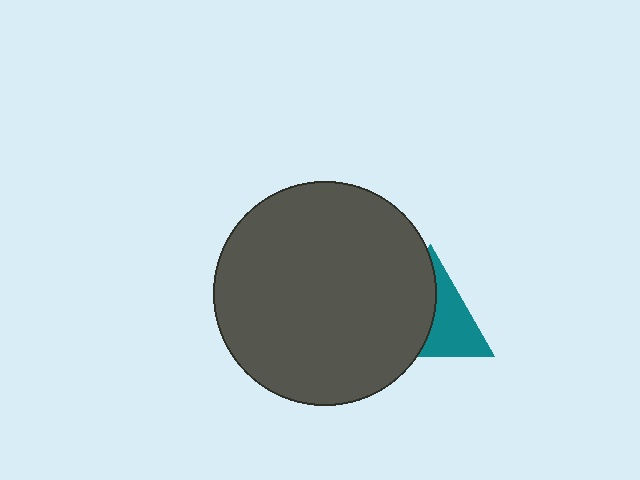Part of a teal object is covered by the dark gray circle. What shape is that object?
It is a triangle.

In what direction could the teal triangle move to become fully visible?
The teal triangle could move right. That would shift it out from behind the dark gray circle entirely.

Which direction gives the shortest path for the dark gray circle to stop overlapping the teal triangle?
Moving left gives the shortest separation.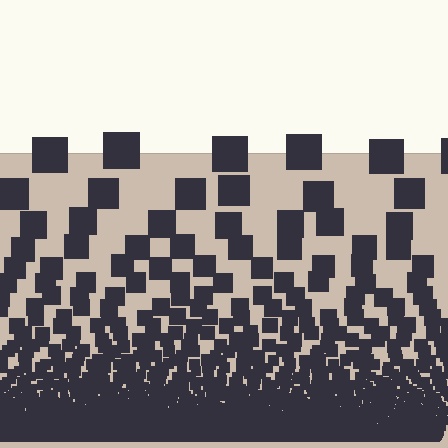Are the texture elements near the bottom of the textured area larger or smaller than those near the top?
Smaller. The gradient is inverted — elements near the bottom are smaller and denser.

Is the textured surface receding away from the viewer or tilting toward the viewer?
The surface appears to tilt toward the viewer. Texture elements get larger and sparser toward the top.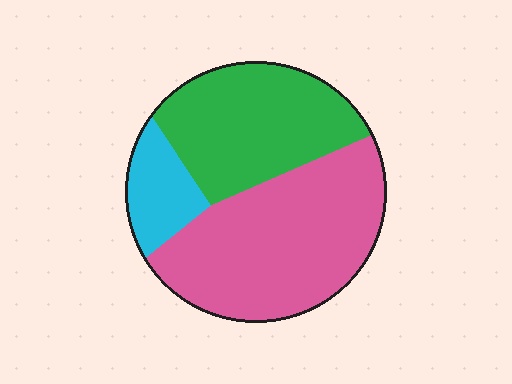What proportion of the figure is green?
Green takes up about three eighths (3/8) of the figure.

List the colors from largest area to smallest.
From largest to smallest: pink, green, cyan.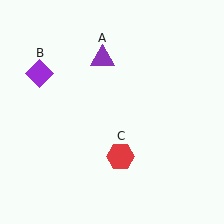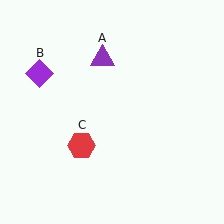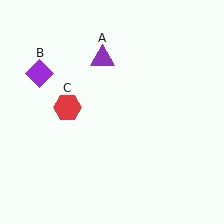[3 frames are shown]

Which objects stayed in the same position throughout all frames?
Purple triangle (object A) and purple diamond (object B) remained stationary.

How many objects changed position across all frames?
1 object changed position: red hexagon (object C).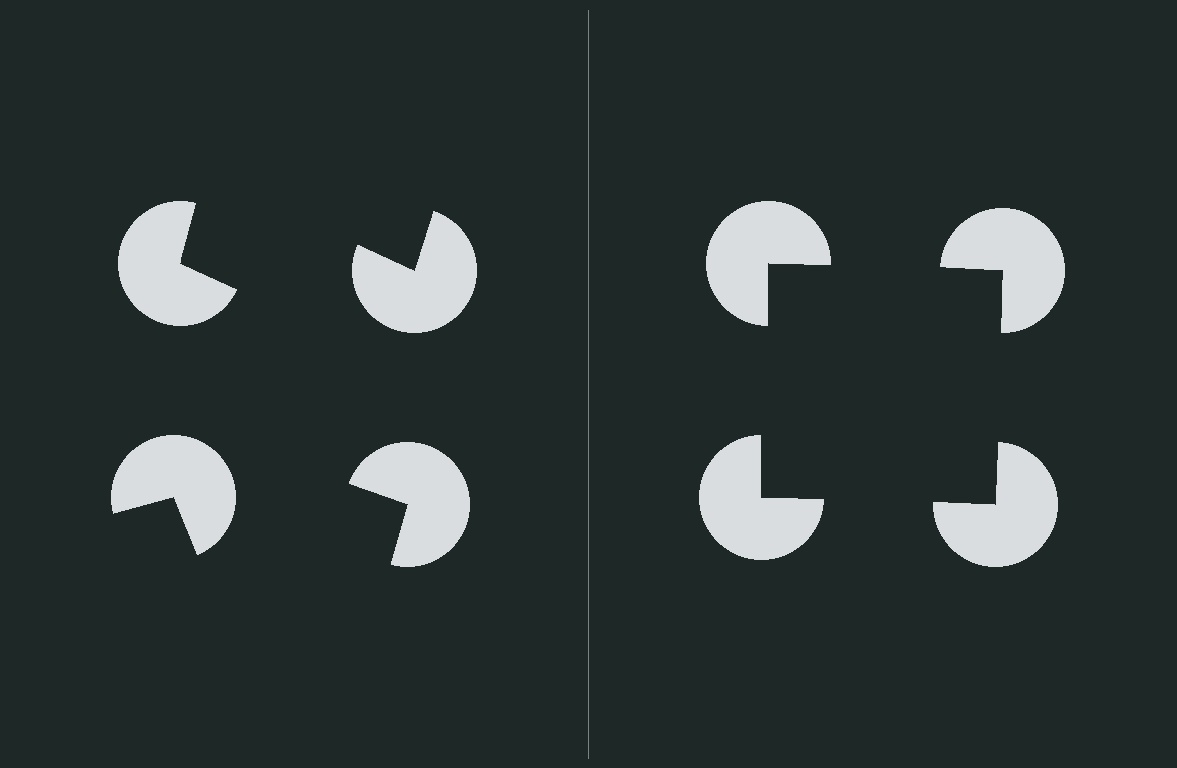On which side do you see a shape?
An illusory square appears on the right side. On the left side the wedge cuts are rotated, so no coherent shape forms.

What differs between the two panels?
The pac-man discs are positioned identically on both sides; only the wedge orientations differ. On the right they align to a square; on the left they are misaligned.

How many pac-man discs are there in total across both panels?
8 — 4 on each side.